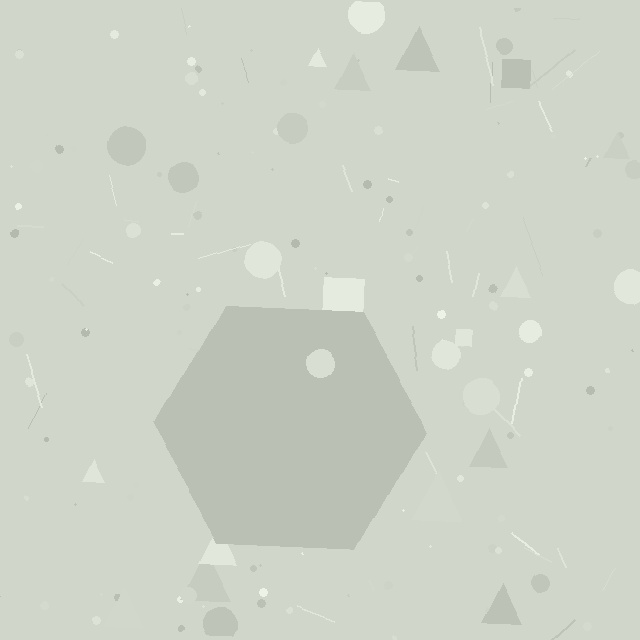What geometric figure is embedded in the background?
A hexagon is embedded in the background.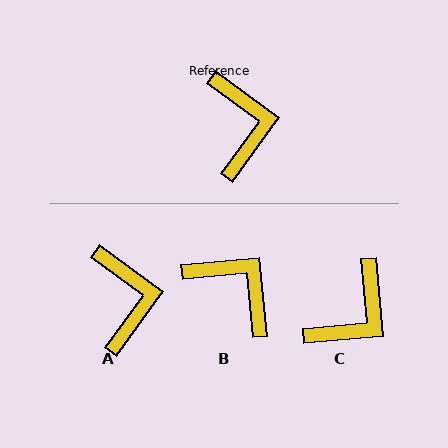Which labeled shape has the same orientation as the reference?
A.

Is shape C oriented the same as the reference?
No, it is off by about 49 degrees.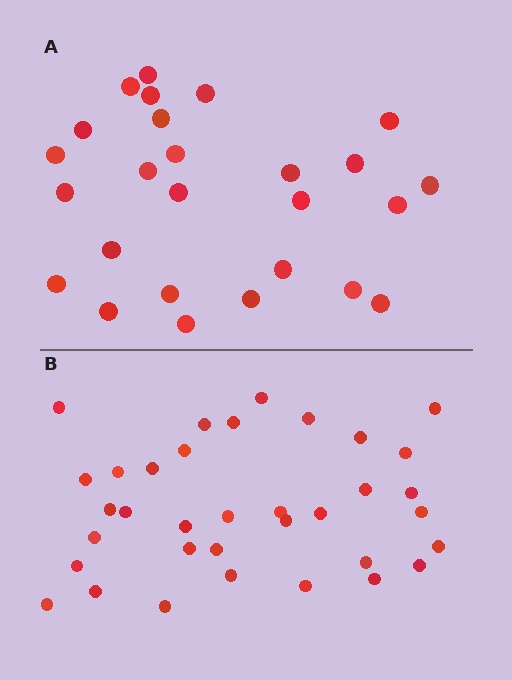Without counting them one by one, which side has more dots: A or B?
Region B (the bottom region) has more dots.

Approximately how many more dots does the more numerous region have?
Region B has roughly 8 or so more dots than region A.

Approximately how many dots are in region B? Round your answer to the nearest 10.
About 40 dots. (The exact count is 35, which rounds to 40.)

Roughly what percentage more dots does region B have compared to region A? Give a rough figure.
About 35% more.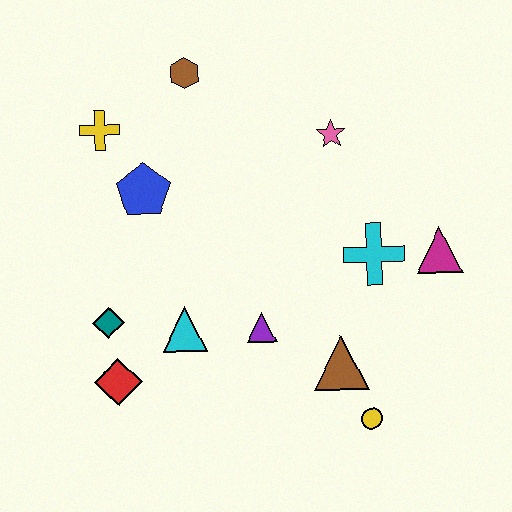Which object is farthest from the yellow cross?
The yellow circle is farthest from the yellow cross.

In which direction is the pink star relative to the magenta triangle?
The pink star is above the magenta triangle.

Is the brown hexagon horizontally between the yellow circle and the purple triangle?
No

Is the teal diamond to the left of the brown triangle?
Yes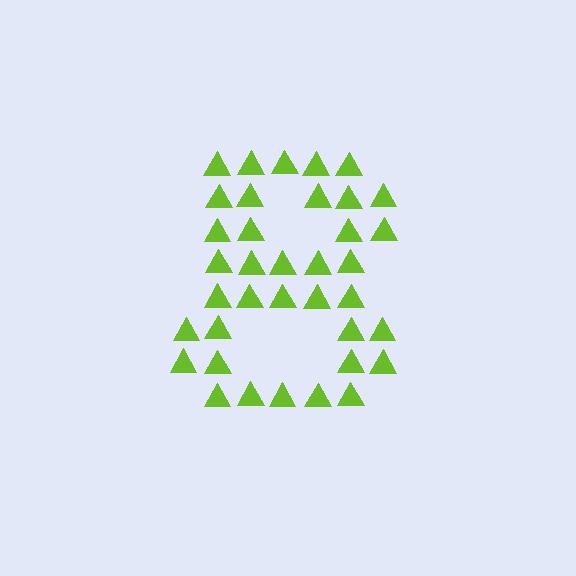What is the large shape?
The large shape is the digit 8.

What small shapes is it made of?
It is made of small triangles.